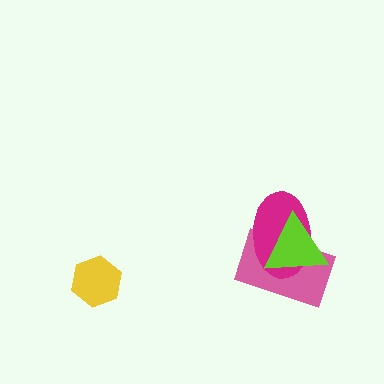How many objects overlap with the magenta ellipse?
2 objects overlap with the magenta ellipse.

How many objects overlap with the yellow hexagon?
0 objects overlap with the yellow hexagon.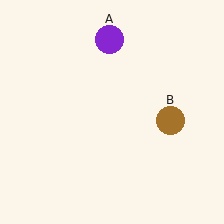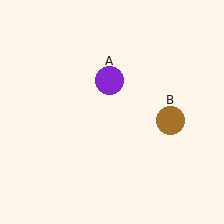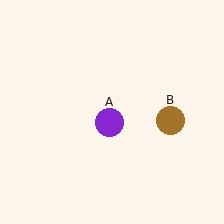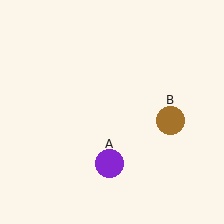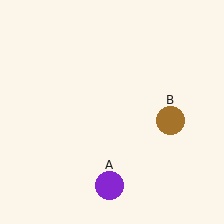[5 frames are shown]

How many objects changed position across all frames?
1 object changed position: purple circle (object A).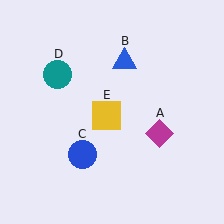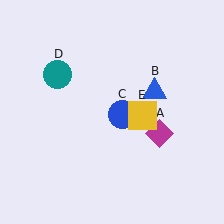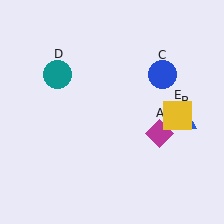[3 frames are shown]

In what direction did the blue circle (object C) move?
The blue circle (object C) moved up and to the right.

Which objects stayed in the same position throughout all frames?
Magenta diamond (object A) and teal circle (object D) remained stationary.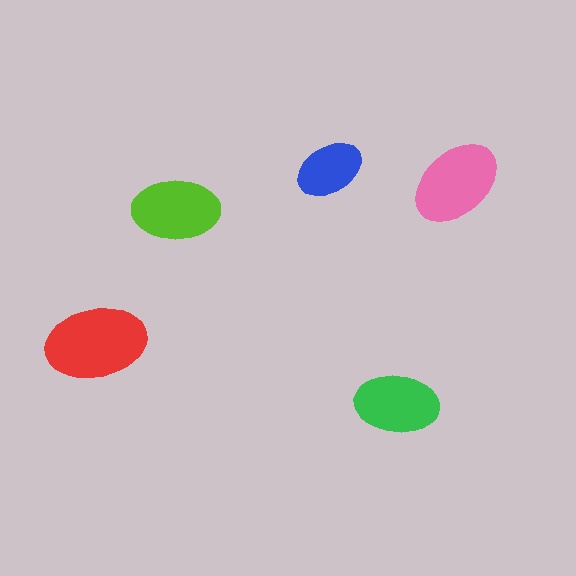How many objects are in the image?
There are 5 objects in the image.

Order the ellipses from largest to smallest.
the red one, the pink one, the lime one, the green one, the blue one.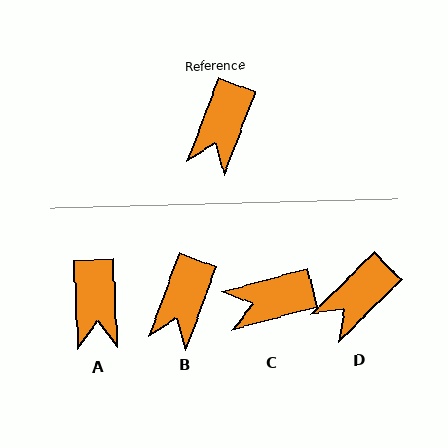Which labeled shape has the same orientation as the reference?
B.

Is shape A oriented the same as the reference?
No, it is off by about 24 degrees.